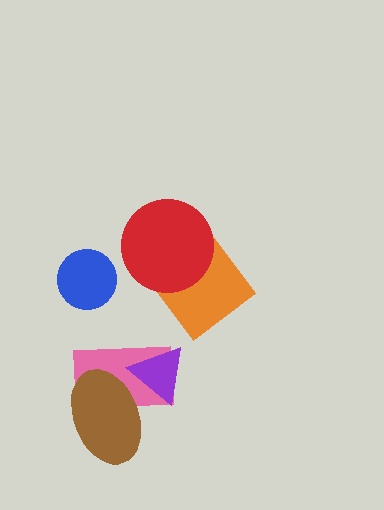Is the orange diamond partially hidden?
Yes, it is partially covered by another shape.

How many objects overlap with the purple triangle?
2 objects overlap with the purple triangle.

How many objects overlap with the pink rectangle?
2 objects overlap with the pink rectangle.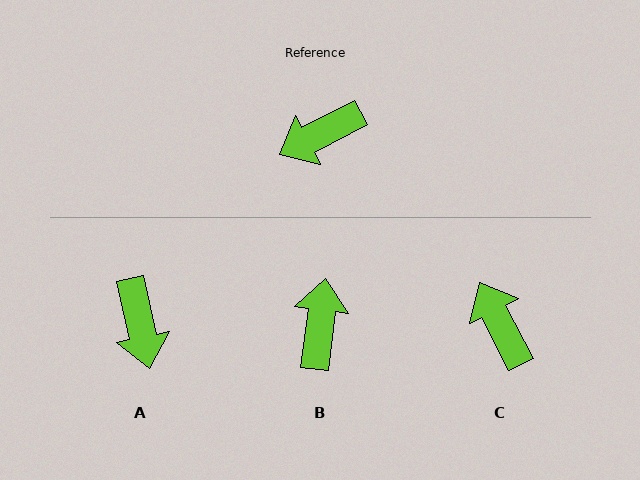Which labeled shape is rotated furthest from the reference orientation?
B, about 124 degrees away.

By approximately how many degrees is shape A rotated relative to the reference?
Approximately 75 degrees counter-clockwise.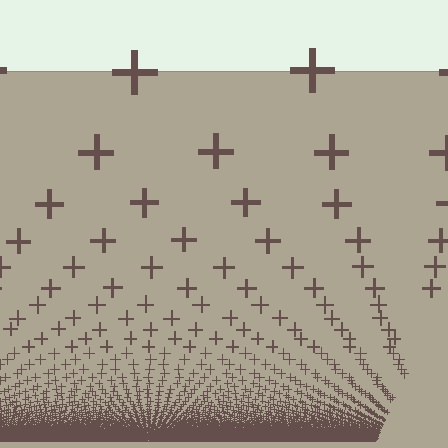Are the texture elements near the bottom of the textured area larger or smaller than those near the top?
Smaller. The gradient is inverted — elements near the bottom are smaller and denser.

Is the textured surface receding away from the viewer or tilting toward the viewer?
The surface appears to tilt toward the viewer. Texture elements get larger and sparser toward the top.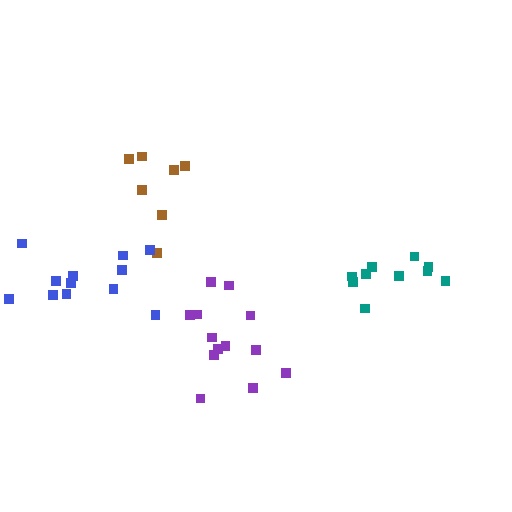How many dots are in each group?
Group 1: 7 dots, Group 2: 13 dots, Group 3: 12 dots, Group 4: 10 dots (42 total).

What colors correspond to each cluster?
The clusters are colored: brown, purple, blue, teal.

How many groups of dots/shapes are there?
There are 4 groups.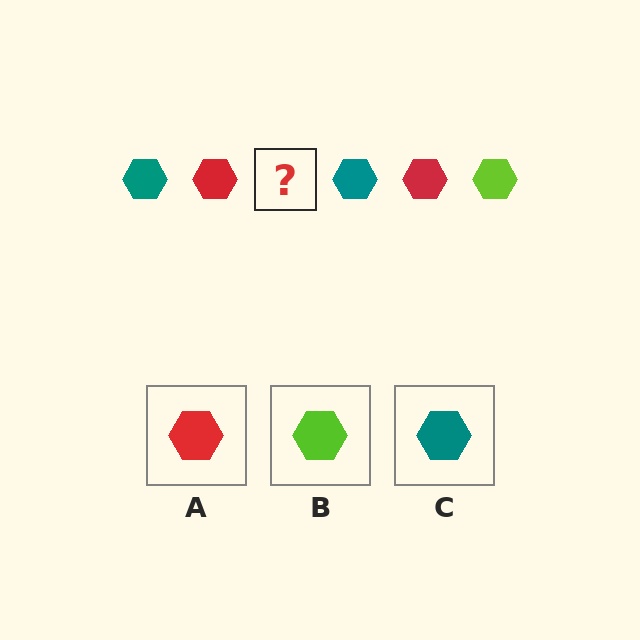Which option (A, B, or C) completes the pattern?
B.